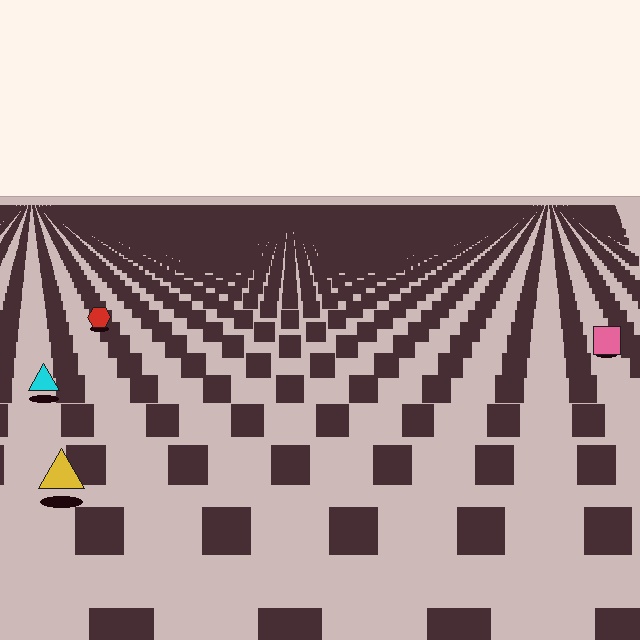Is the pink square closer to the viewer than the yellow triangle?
No. The yellow triangle is closer — you can tell from the texture gradient: the ground texture is coarser near it.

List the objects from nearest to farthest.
From nearest to farthest: the yellow triangle, the cyan triangle, the pink square, the red hexagon.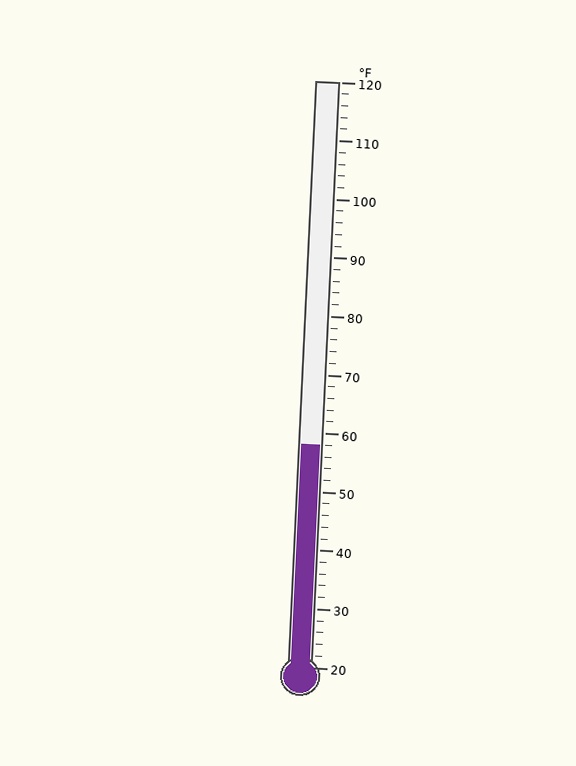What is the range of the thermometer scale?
The thermometer scale ranges from 20°F to 120°F.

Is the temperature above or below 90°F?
The temperature is below 90°F.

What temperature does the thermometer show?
The thermometer shows approximately 58°F.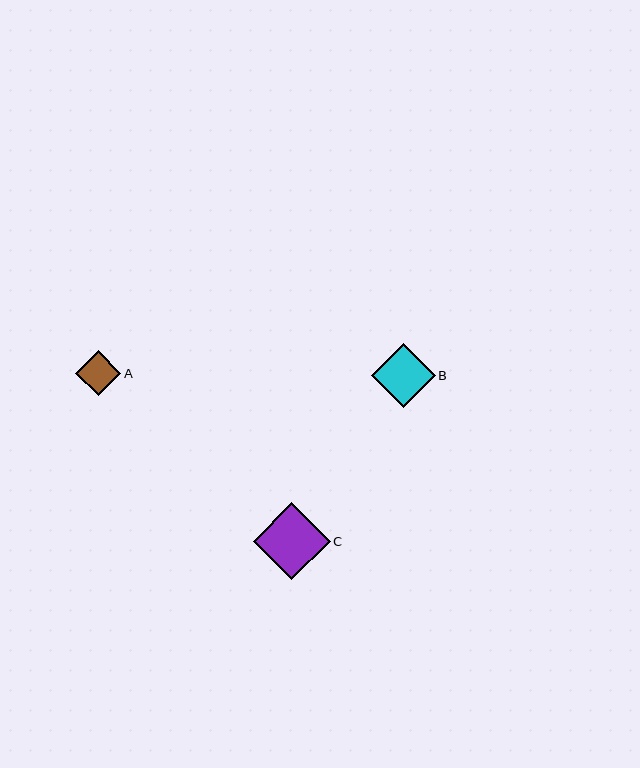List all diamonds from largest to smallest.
From largest to smallest: C, B, A.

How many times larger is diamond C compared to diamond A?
Diamond C is approximately 1.7 times the size of diamond A.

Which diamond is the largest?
Diamond C is the largest with a size of approximately 77 pixels.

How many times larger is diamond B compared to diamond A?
Diamond B is approximately 1.4 times the size of diamond A.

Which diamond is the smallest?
Diamond A is the smallest with a size of approximately 45 pixels.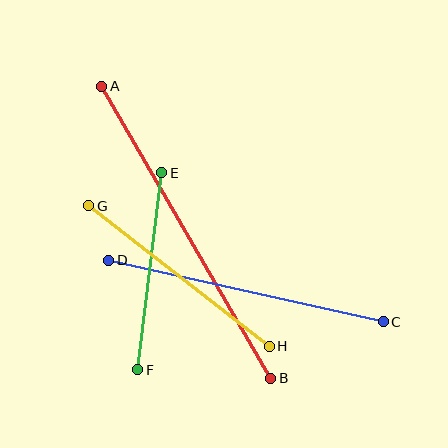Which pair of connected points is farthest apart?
Points A and B are farthest apart.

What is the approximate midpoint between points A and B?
The midpoint is at approximately (186, 232) pixels.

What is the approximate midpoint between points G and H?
The midpoint is at approximately (179, 276) pixels.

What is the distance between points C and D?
The distance is approximately 281 pixels.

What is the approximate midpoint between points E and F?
The midpoint is at approximately (150, 271) pixels.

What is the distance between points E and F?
The distance is approximately 198 pixels.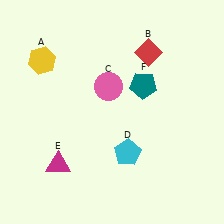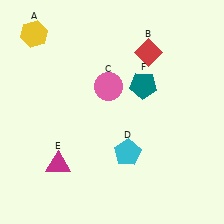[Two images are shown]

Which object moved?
The yellow hexagon (A) moved up.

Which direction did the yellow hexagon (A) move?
The yellow hexagon (A) moved up.